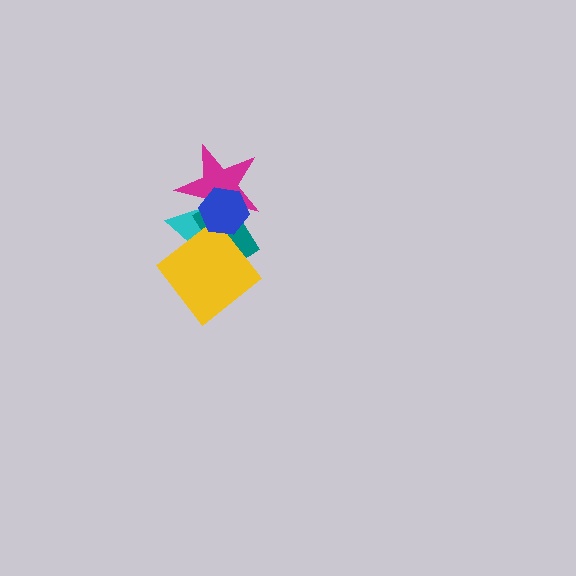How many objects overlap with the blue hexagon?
3 objects overlap with the blue hexagon.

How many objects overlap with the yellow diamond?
2 objects overlap with the yellow diamond.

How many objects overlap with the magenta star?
3 objects overlap with the magenta star.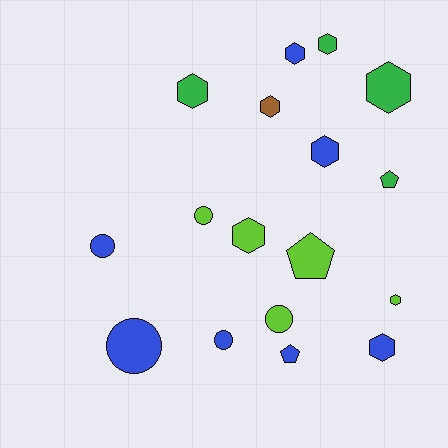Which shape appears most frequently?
Hexagon, with 9 objects.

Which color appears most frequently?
Blue, with 7 objects.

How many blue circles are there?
There are 3 blue circles.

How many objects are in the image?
There are 17 objects.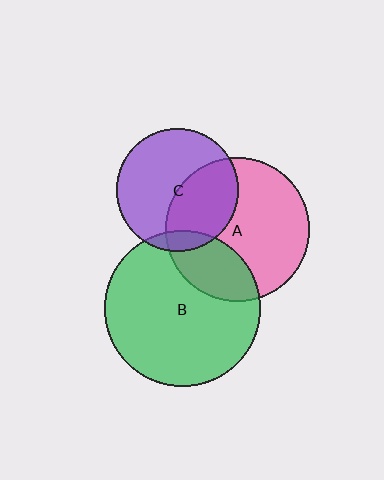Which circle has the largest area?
Circle B (green).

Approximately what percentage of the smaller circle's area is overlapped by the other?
Approximately 10%.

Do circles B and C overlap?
Yes.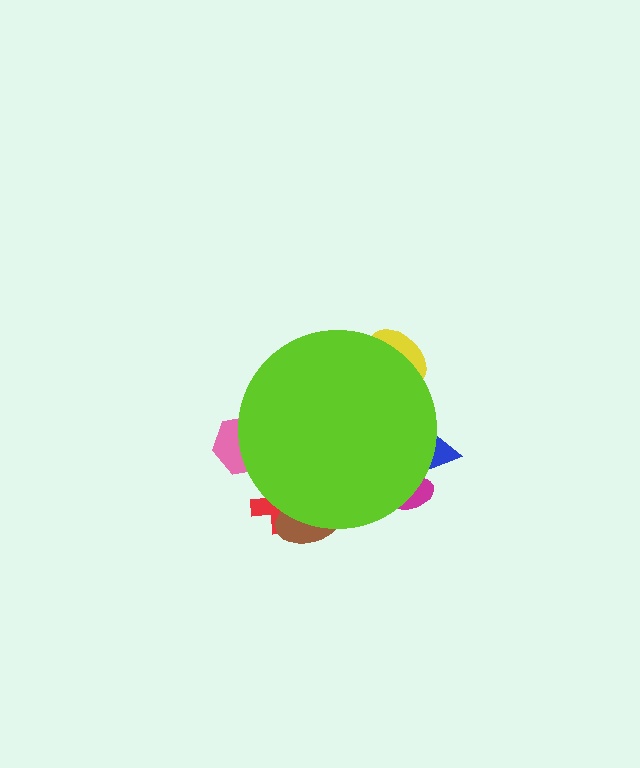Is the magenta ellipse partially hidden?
Yes, the magenta ellipse is partially hidden behind the lime circle.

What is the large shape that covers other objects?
A lime circle.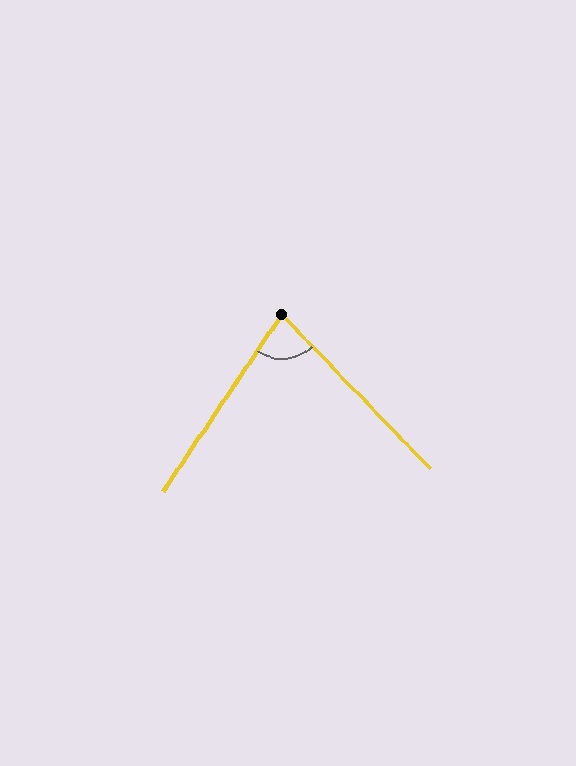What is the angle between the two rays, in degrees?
Approximately 78 degrees.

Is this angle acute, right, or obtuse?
It is acute.